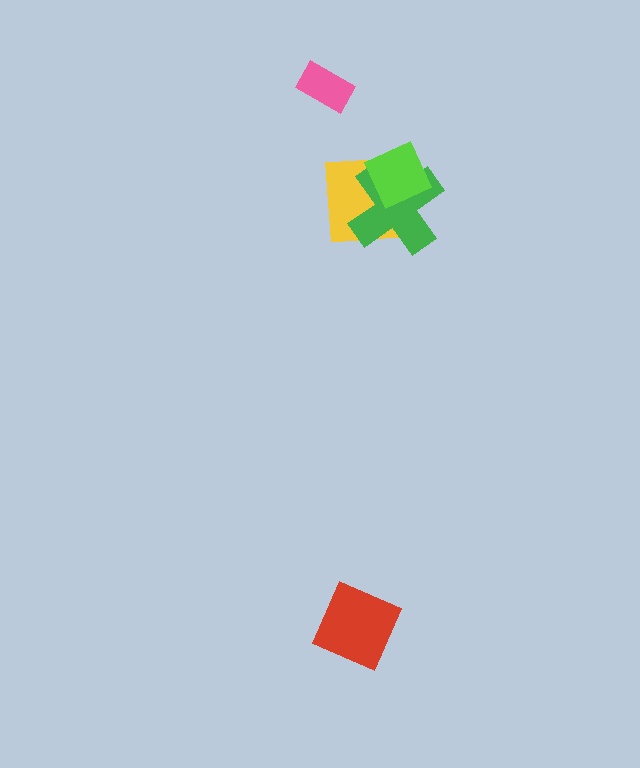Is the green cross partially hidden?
Yes, it is partially covered by another shape.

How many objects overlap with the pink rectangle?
0 objects overlap with the pink rectangle.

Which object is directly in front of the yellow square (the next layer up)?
The green cross is directly in front of the yellow square.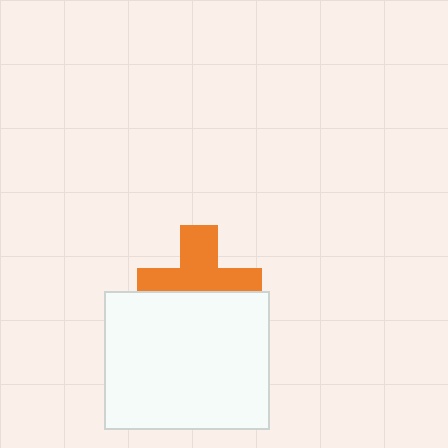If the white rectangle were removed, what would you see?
You would see the complete orange cross.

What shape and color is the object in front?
The object in front is a white rectangle.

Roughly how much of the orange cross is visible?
About half of it is visible (roughly 56%).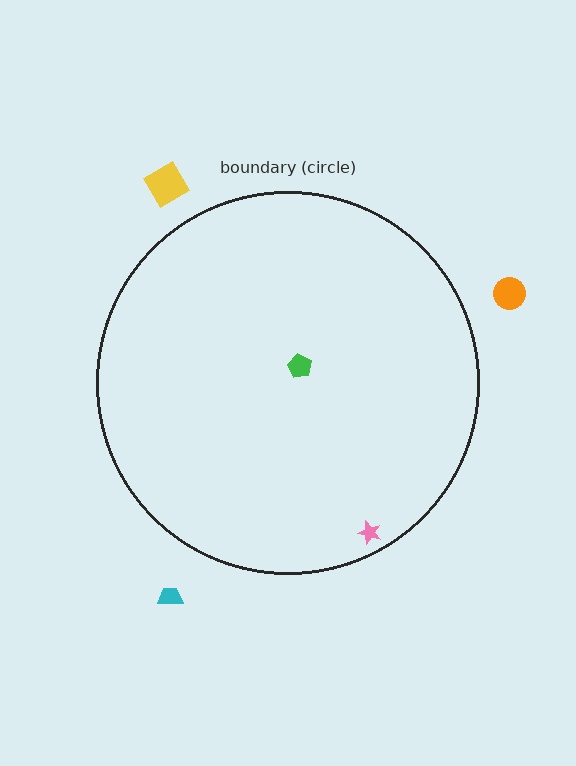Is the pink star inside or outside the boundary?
Inside.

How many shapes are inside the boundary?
2 inside, 3 outside.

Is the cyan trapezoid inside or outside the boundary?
Outside.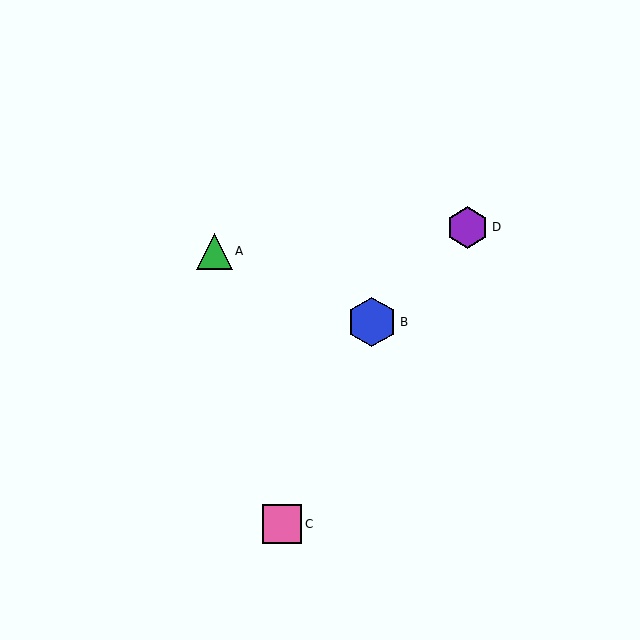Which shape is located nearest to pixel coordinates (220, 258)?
The green triangle (labeled A) at (215, 251) is nearest to that location.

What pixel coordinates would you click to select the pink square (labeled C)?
Click at (282, 524) to select the pink square C.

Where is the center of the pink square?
The center of the pink square is at (282, 524).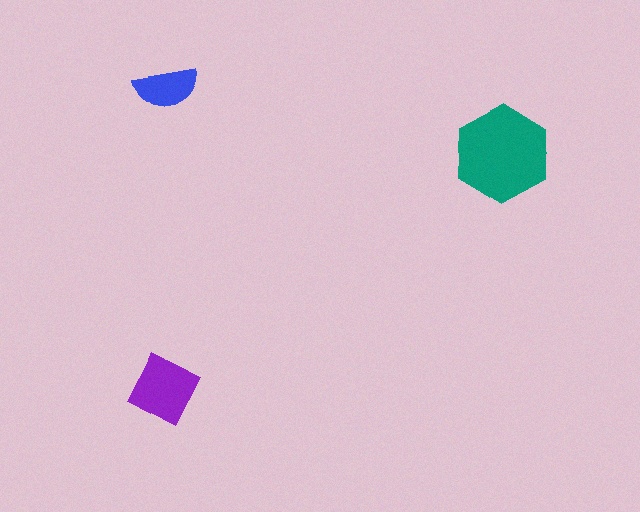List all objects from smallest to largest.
The blue semicircle, the purple square, the teal hexagon.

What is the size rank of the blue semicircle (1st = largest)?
3rd.